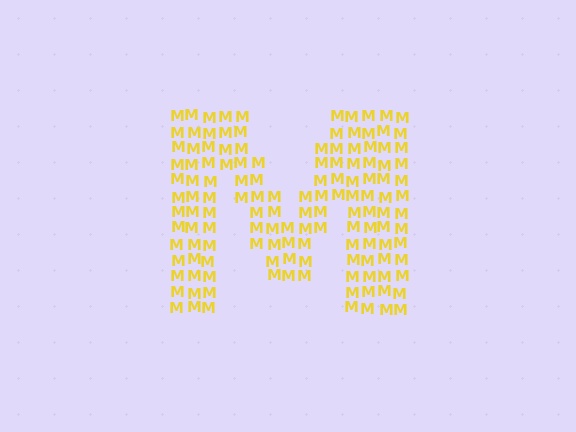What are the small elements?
The small elements are letter M's.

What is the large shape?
The large shape is the letter M.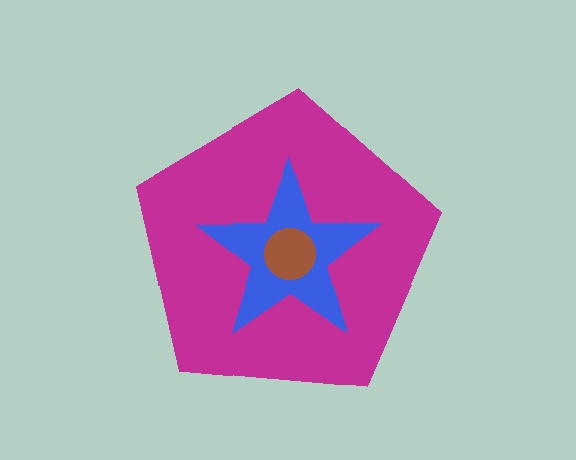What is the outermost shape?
The magenta pentagon.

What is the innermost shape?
The brown circle.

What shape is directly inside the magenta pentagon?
The blue star.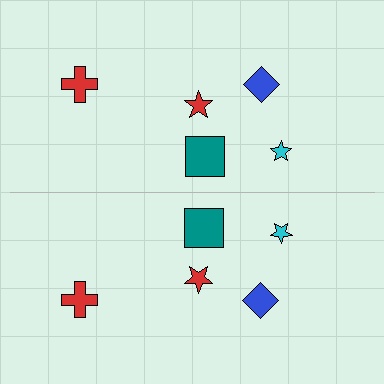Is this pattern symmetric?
Yes, this pattern has bilateral (reflection) symmetry.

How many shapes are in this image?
There are 10 shapes in this image.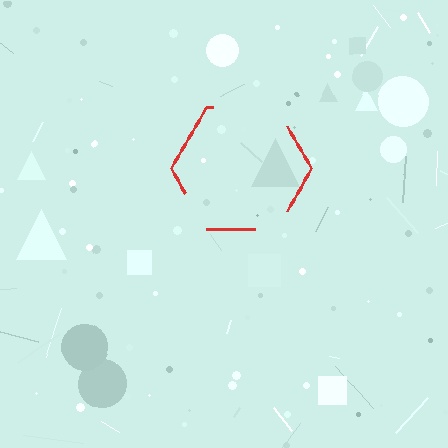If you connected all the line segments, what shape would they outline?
They would outline a hexagon.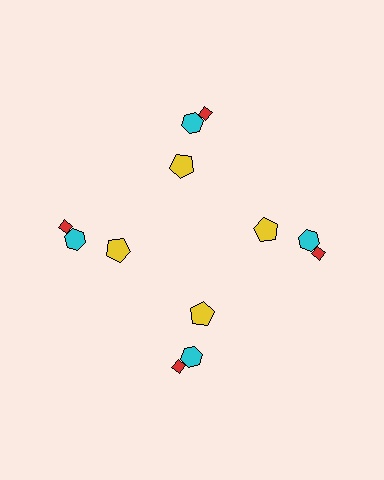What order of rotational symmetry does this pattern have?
This pattern has 4-fold rotational symmetry.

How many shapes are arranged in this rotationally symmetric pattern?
There are 12 shapes, arranged in 4 groups of 3.